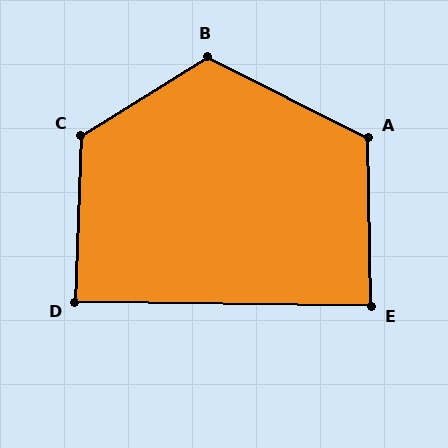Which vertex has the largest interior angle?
C, at approximately 124 degrees.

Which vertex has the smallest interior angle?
E, at approximately 88 degrees.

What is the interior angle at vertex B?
Approximately 121 degrees (obtuse).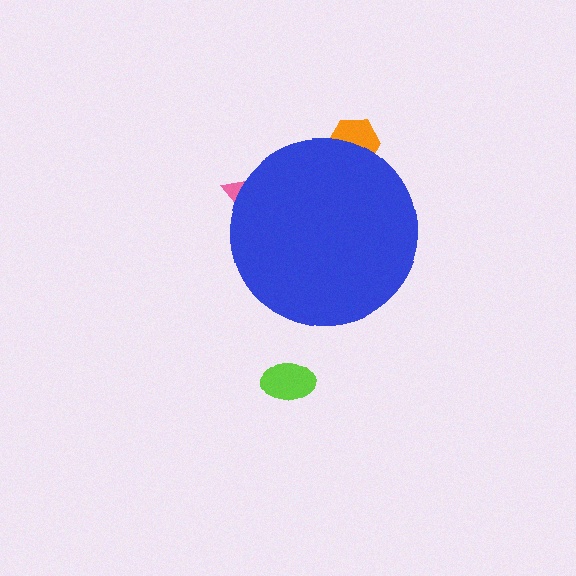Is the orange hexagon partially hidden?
Yes, the orange hexagon is partially hidden behind the blue circle.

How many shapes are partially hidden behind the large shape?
2 shapes are partially hidden.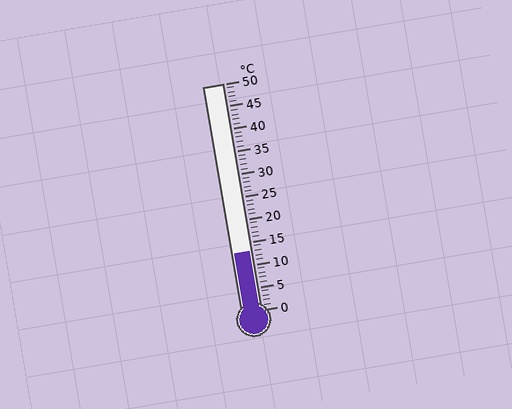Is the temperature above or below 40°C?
The temperature is below 40°C.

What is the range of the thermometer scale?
The thermometer scale ranges from 0°C to 50°C.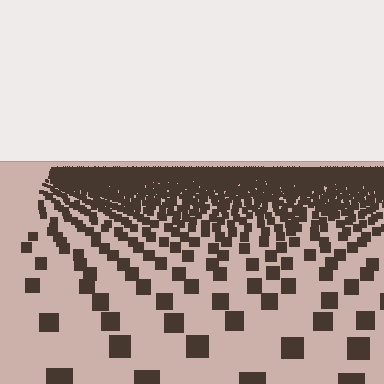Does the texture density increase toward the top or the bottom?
Density increases toward the top.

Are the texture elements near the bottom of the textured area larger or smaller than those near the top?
Larger. Near the bottom, elements are closer to the viewer and appear at a bigger on-screen size.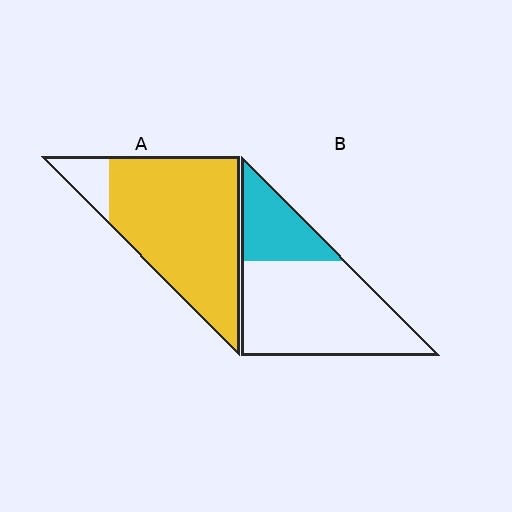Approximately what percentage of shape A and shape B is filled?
A is approximately 90% and B is approximately 30%.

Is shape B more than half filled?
No.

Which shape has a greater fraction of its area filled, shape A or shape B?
Shape A.